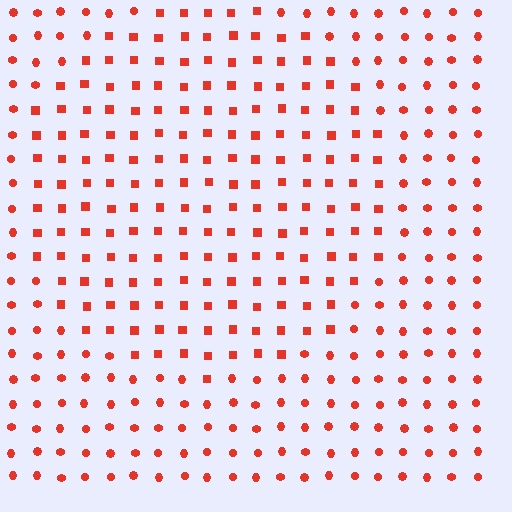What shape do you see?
I see a circle.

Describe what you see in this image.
The image is filled with small red elements arranged in a uniform grid. A circle-shaped region contains squares, while the surrounding area contains circles. The boundary is defined purely by the change in element shape.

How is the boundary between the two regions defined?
The boundary is defined by a change in element shape: squares inside vs. circles outside. All elements share the same color and spacing.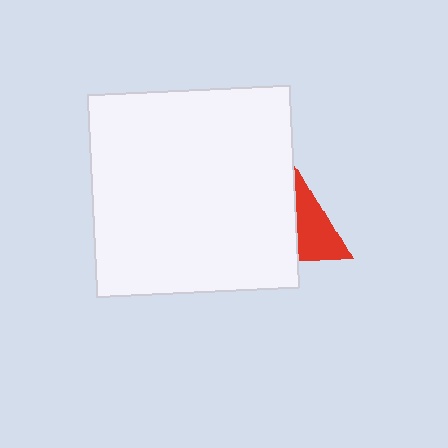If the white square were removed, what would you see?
You would see the complete red triangle.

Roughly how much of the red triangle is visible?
A small part of it is visible (roughly 40%).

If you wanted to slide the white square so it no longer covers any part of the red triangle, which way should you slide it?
Slide it left — that is the most direct way to separate the two shapes.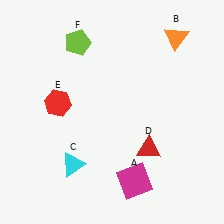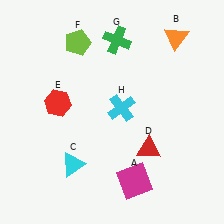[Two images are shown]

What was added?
A green cross (G), a cyan cross (H) were added in Image 2.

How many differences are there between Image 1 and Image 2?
There are 2 differences between the two images.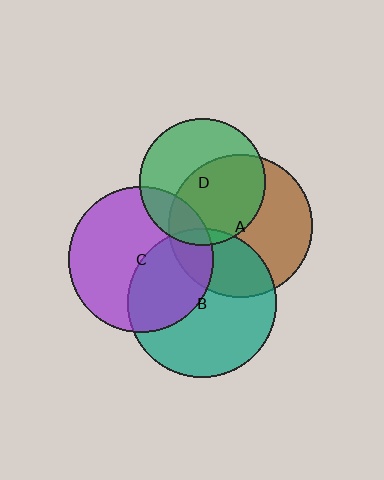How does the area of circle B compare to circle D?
Approximately 1.4 times.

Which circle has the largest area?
Circle B (teal).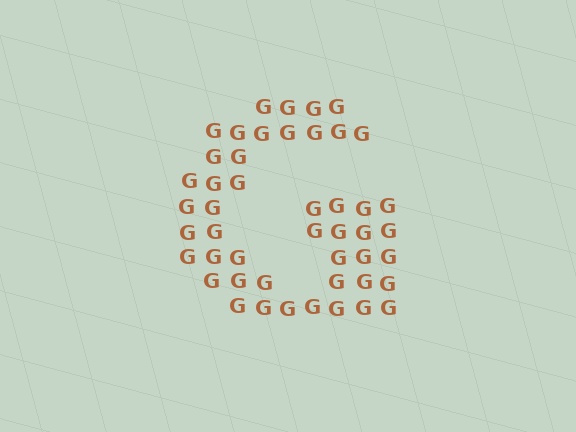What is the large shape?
The large shape is the letter G.